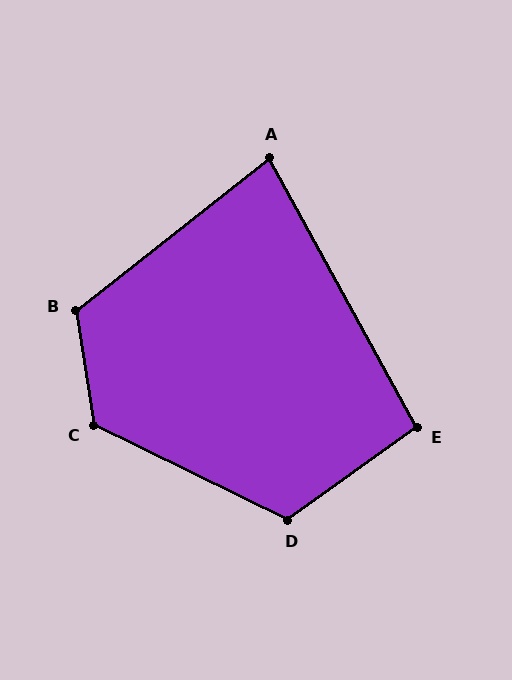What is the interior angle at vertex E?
Approximately 97 degrees (obtuse).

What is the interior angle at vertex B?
Approximately 119 degrees (obtuse).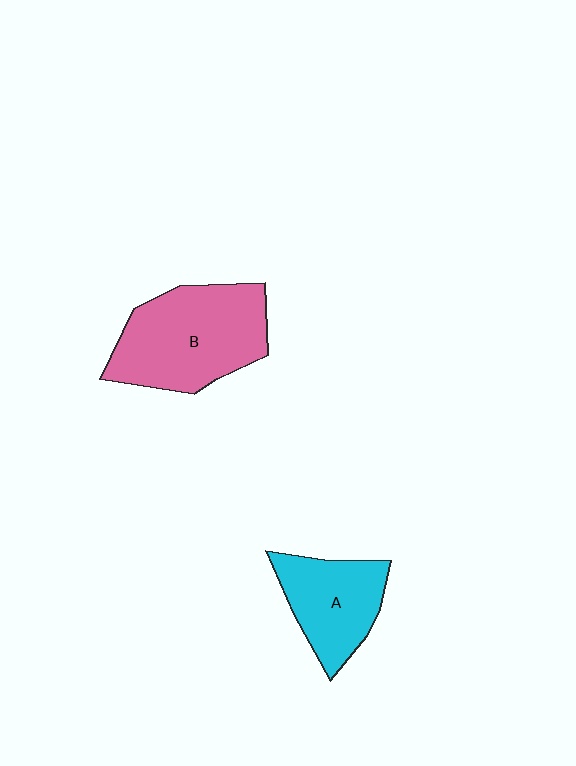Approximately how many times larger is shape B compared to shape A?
Approximately 1.5 times.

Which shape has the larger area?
Shape B (pink).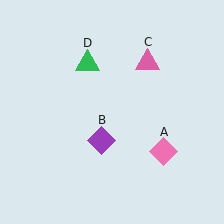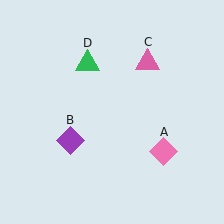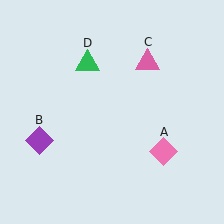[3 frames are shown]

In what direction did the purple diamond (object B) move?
The purple diamond (object B) moved left.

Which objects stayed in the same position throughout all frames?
Pink diamond (object A) and pink triangle (object C) and green triangle (object D) remained stationary.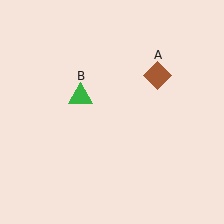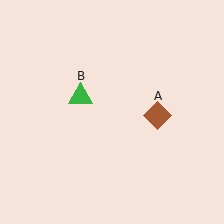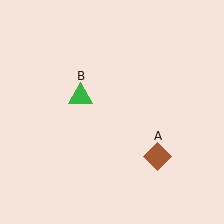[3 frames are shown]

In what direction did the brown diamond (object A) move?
The brown diamond (object A) moved down.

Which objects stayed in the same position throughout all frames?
Green triangle (object B) remained stationary.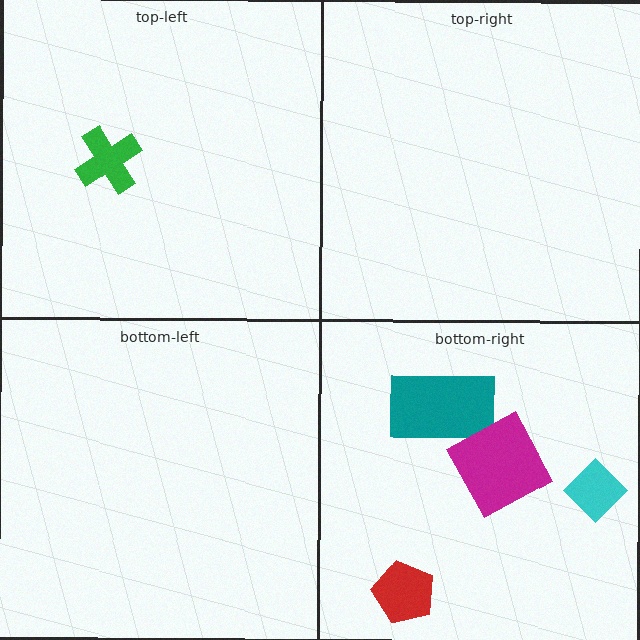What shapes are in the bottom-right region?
The teal rectangle, the magenta square, the red pentagon, the cyan diamond.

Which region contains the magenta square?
The bottom-right region.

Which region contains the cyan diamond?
The bottom-right region.